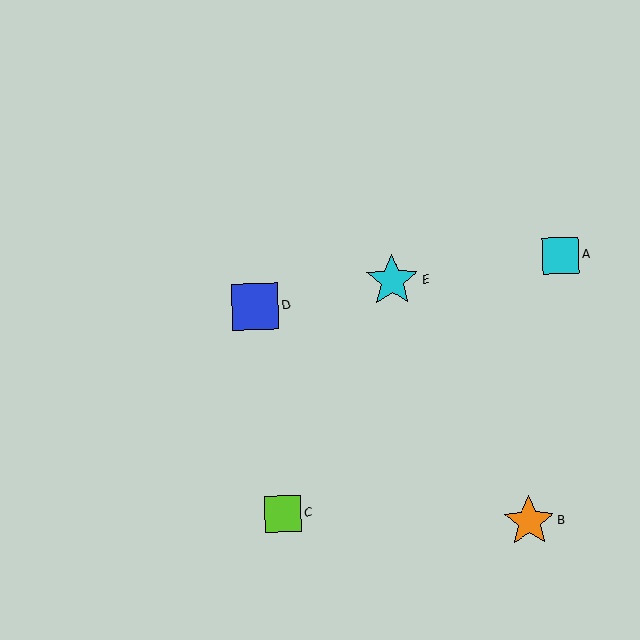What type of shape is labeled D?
Shape D is a blue square.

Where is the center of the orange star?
The center of the orange star is at (529, 521).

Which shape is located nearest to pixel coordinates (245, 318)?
The blue square (labeled D) at (255, 306) is nearest to that location.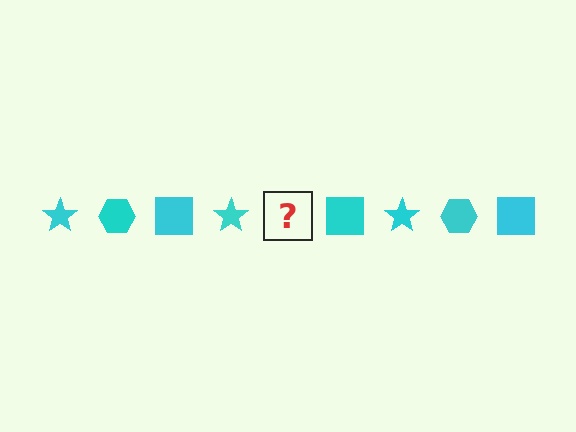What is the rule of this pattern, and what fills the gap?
The rule is that the pattern cycles through star, hexagon, square shapes in cyan. The gap should be filled with a cyan hexagon.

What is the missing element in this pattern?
The missing element is a cyan hexagon.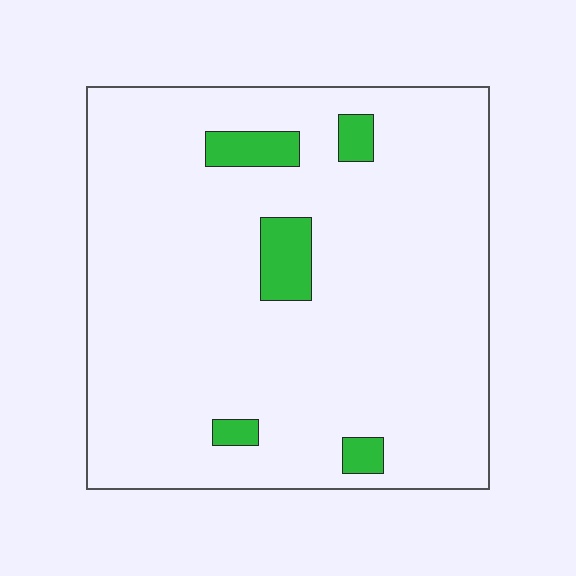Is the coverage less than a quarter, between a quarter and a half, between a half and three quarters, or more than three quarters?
Less than a quarter.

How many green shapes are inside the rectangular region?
5.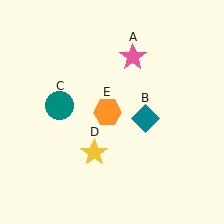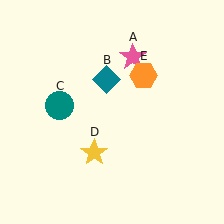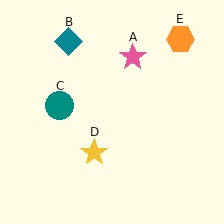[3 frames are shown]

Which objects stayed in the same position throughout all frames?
Pink star (object A) and teal circle (object C) and yellow star (object D) remained stationary.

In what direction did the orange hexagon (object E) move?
The orange hexagon (object E) moved up and to the right.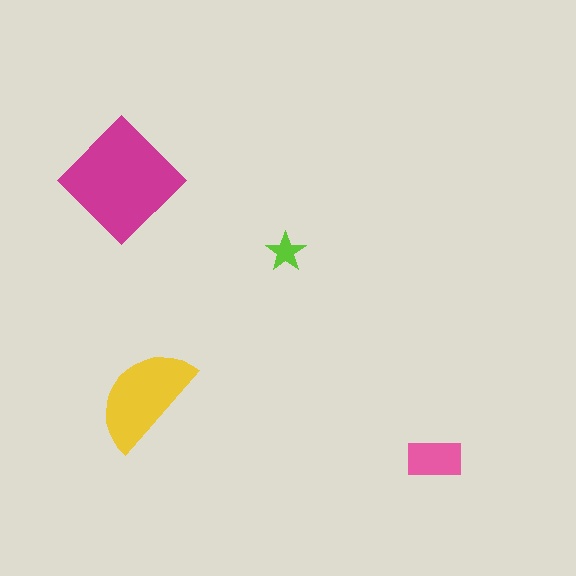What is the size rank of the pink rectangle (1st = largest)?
3rd.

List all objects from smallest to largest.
The lime star, the pink rectangle, the yellow semicircle, the magenta diamond.